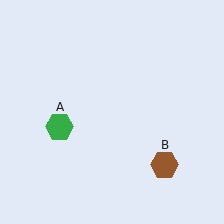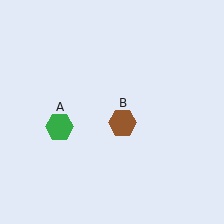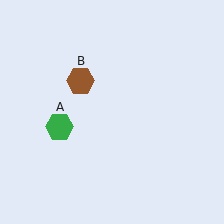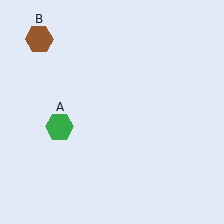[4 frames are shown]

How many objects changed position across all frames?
1 object changed position: brown hexagon (object B).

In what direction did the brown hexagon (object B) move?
The brown hexagon (object B) moved up and to the left.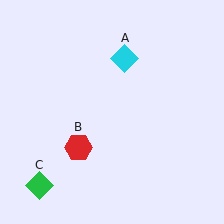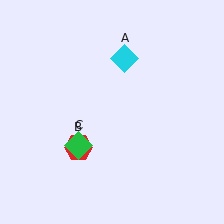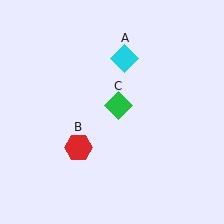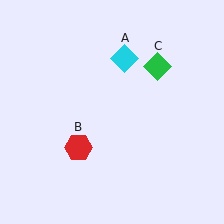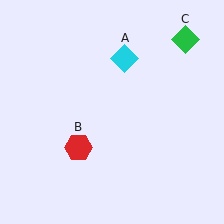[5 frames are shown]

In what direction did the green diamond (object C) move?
The green diamond (object C) moved up and to the right.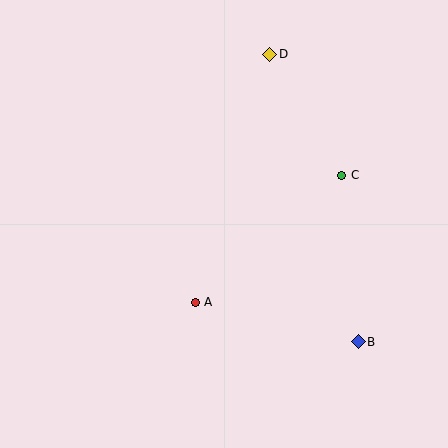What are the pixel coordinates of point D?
Point D is at (270, 54).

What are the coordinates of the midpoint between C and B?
The midpoint between C and B is at (350, 259).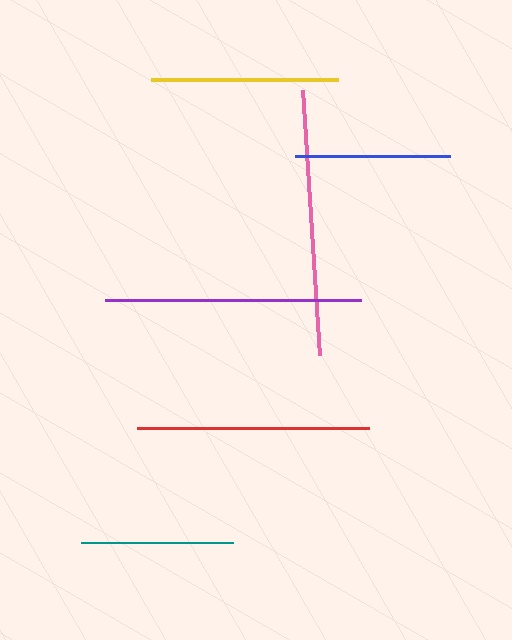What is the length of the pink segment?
The pink segment is approximately 265 pixels long.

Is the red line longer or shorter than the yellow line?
The red line is longer than the yellow line.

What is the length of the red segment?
The red segment is approximately 232 pixels long.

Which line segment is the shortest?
The teal line is the shortest at approximately 152 pixels.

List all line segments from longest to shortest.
From longest to shortest: pink, purple, red, yellow, blue, teal.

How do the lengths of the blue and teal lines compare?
The blue and teal lines are approximately the same length.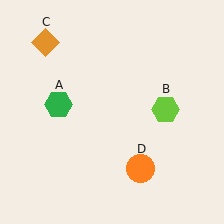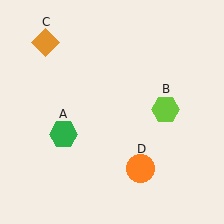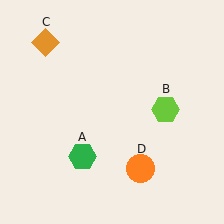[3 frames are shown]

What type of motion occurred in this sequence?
The green hexagon (object A) rotated counterclockwise around the center of the scene.